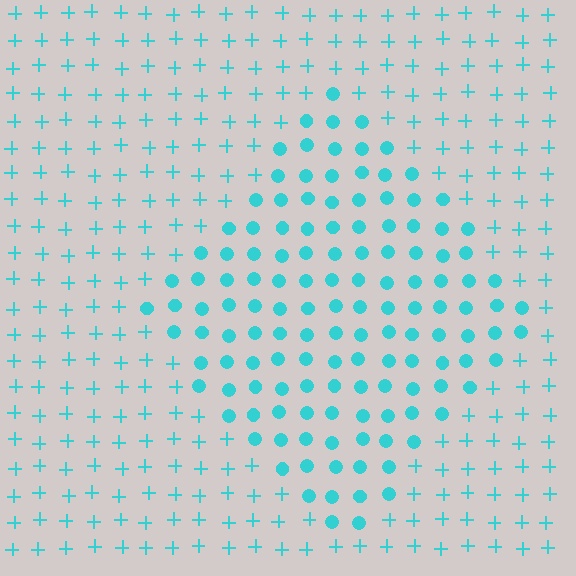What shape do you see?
I see a diamond.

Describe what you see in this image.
The image is filled with small cyan elements arranged in a uniform grid. A diamond-shaped region contains circles, while the surrounding area contains plus signs. The boundary is defined purely by the change in element shape.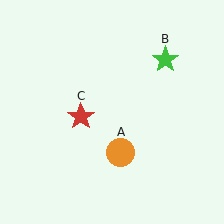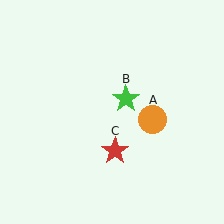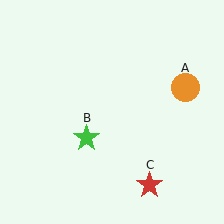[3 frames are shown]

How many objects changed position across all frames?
3 objects changed position: orange circle (object A), green star (object B), red star (object C).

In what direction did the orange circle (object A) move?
The orange circle (object A) moved up and to the right.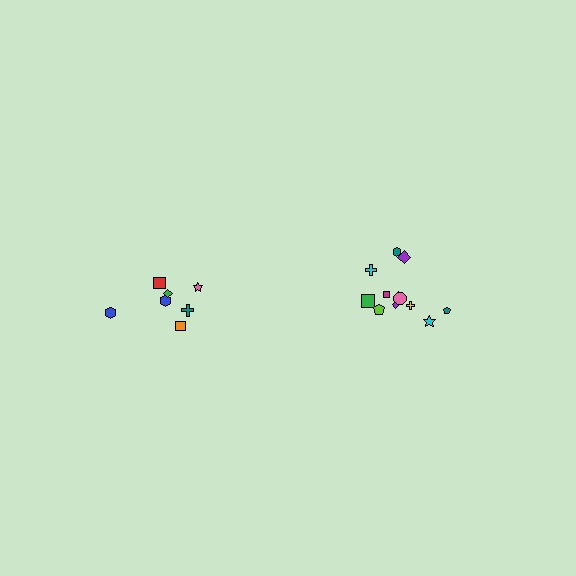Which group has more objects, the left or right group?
The right group.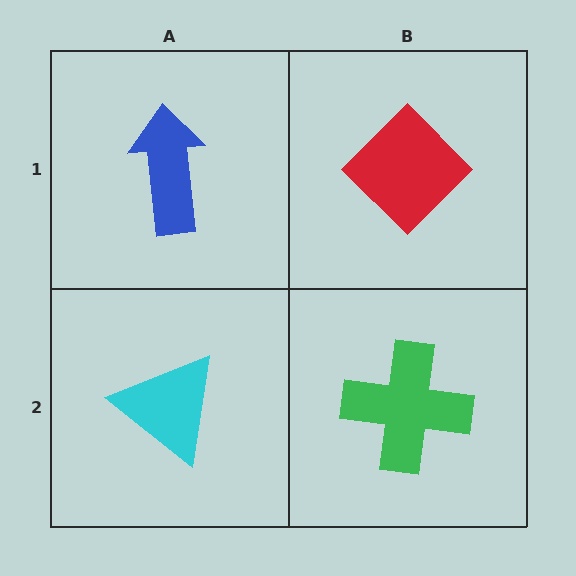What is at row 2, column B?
A green cross.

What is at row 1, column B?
A red diamond.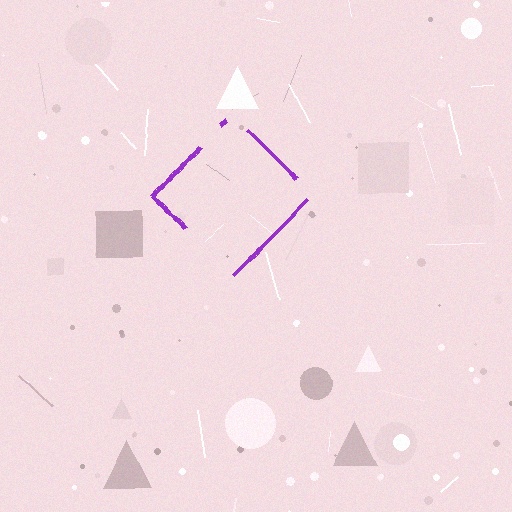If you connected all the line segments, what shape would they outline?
They would outline a diamond.